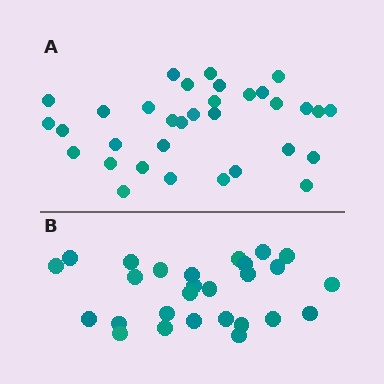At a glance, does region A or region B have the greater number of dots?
Region A (the top region) has more dots.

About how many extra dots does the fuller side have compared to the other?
Region A has about 6 more dots than region B.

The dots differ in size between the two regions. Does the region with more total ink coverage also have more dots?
No. Region B has more total ink coverage because its dots are larger, but region A actually contains more individual dots. Total area can be misleading — the number of items is what matters here.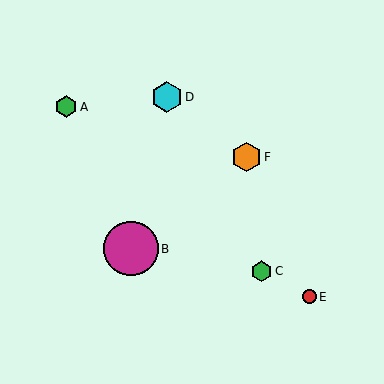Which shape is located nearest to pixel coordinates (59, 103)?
The green hexagon (labeled A) at (66, 107) is nearest to that location.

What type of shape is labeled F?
Shape F is an orange hexagon.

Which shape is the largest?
The magenta circle (labeled B) is the largest.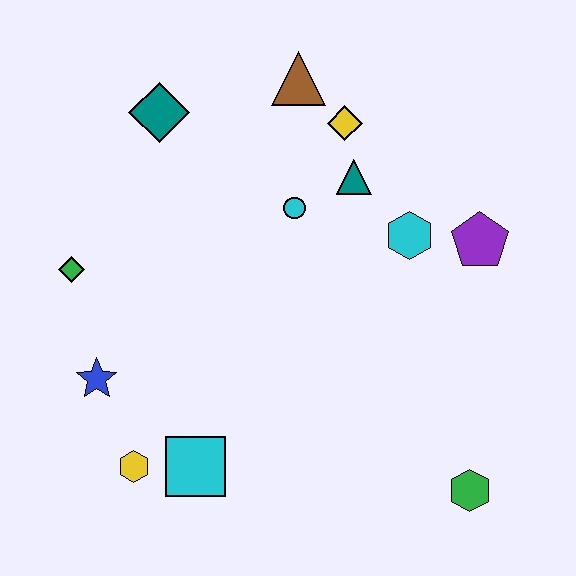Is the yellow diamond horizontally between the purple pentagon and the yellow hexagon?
Yes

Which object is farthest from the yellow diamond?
The yellow hexagon is farthest from the yellow diamond.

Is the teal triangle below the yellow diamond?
Yes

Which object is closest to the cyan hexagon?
The purple pentagon is closest to the cyan hexagon.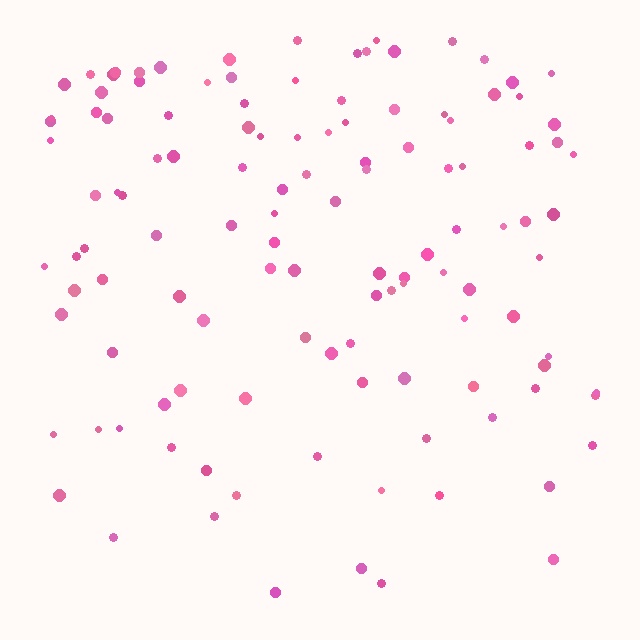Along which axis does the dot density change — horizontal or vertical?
Vertical.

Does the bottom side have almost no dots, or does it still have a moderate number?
Still a moderate number, just noticeably fewer than the top.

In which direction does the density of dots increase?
From bottom to top, with the top side densest.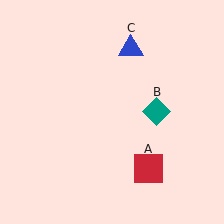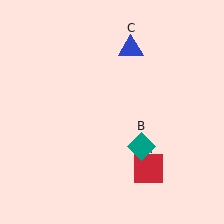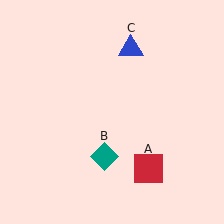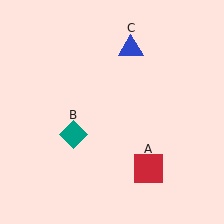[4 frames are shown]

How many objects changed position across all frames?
1 object changed position: teal diamond (object B).